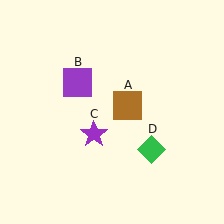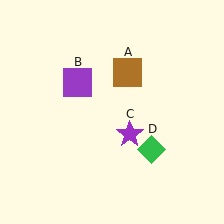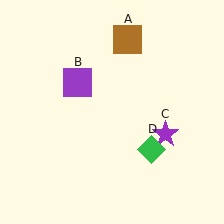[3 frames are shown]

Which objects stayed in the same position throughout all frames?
Purple square (object B) and green diamond (object D) remained stationary.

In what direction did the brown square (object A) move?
The brown square (object A) moved up.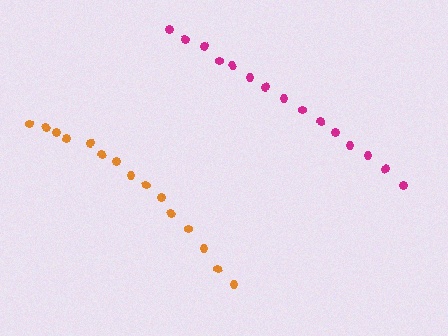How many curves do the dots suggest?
There are 2 distinct paths.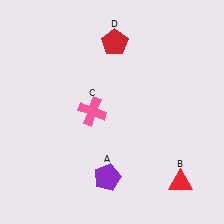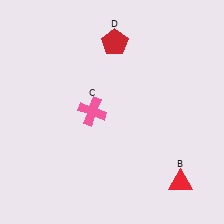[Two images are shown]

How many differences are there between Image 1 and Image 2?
There is 1 difference between the two images.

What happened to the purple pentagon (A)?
The purple pentagon (A) was removed in Image 2. It was in the bottom-left area of Image 1.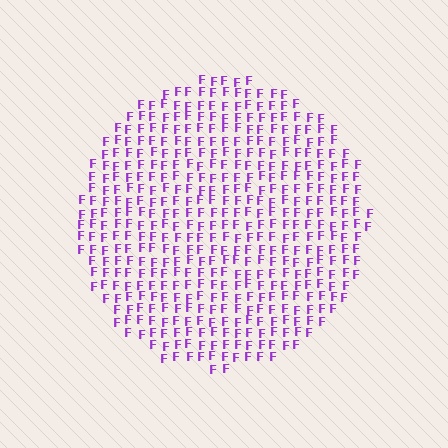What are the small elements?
The small elements are letter F's.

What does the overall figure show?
The overall figure shows a circle.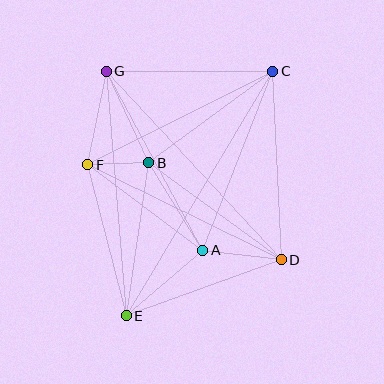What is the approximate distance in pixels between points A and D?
The distance between A and D is approximately 79 pixels.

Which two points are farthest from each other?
Points C and E are farthest from each other.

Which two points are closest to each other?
Points B and F are closest to each other.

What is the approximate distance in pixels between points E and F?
The distance between E and F is approximately 156 pixels.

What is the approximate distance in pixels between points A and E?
The distance between A and E is approximately 101 pixels.